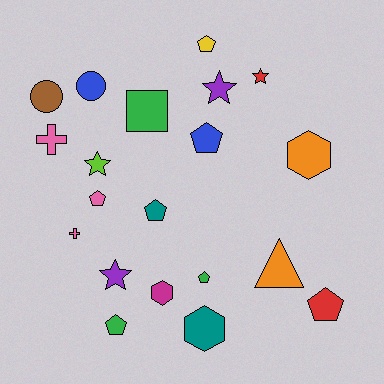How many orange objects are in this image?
There are 2 orange objects.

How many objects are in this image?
There are 20 objects.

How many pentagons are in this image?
There are 7 pentagons.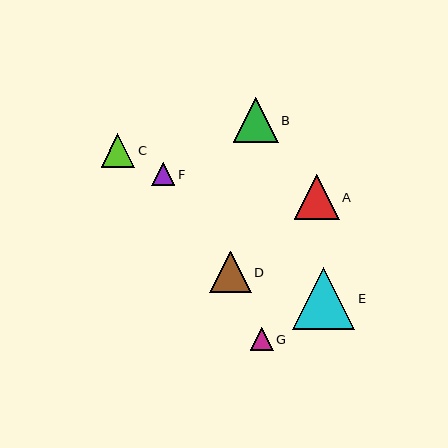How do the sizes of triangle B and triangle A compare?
Triangle B and triangle A are approximately the same size.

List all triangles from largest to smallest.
From largest to smallest: E, B, A, D, C, F, G.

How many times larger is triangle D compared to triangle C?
Triangle D is approximately 1.2 times the size of triangle C.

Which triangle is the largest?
Triangle E is the largest with a size of approximately 62 pixels.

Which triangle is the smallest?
Triangle G is the smallest with a size of approximately 22 pixels.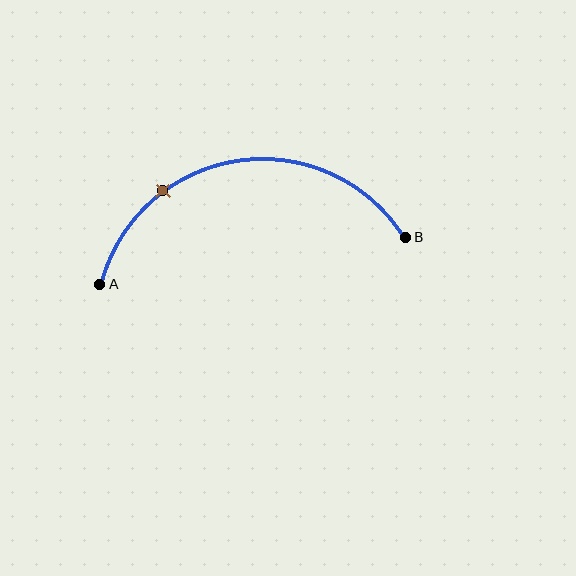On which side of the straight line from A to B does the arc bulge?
The arc bulges above the straight line connecting A and B.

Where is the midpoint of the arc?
The arc midpoint is the point on the curve farthest from the straight line joining A and B. It sits above that line.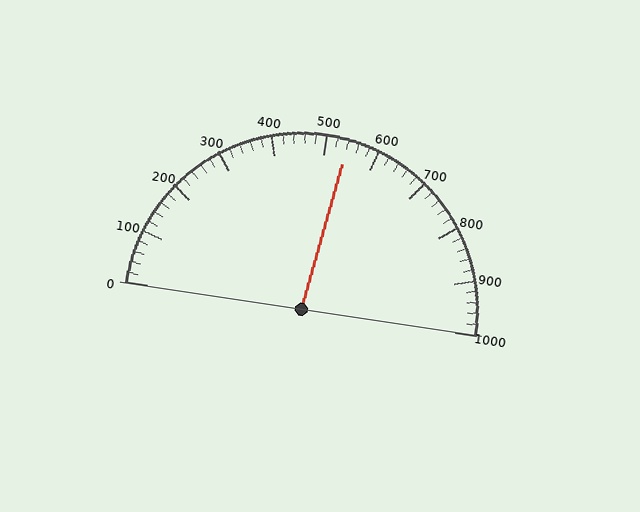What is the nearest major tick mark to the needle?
The nearest major tick mark is 500.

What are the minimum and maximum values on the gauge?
The gauge ranges from 0 to 1000.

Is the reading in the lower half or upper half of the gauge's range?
The reading is in the upper half of the range (0 to 1000).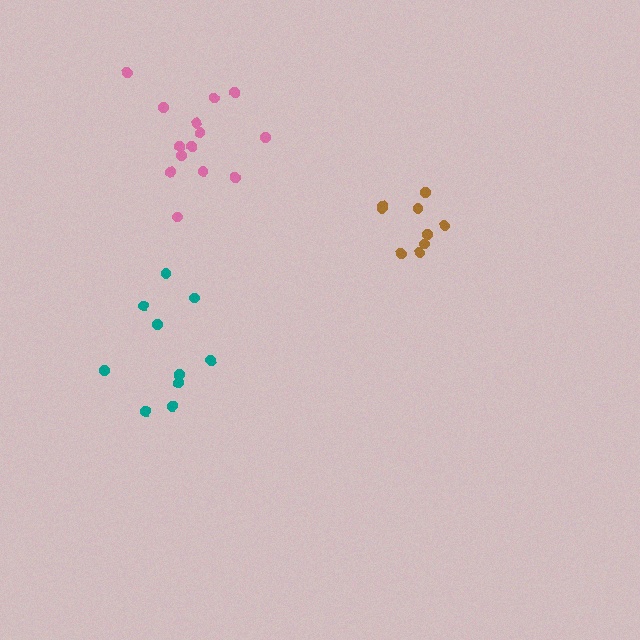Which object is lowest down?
The teal cluster is bottommost.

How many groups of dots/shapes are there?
There are 3 groups.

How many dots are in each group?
Group 1: 9 dots, Group 2: 14 dots, Group 3: 10 dots (33 total).